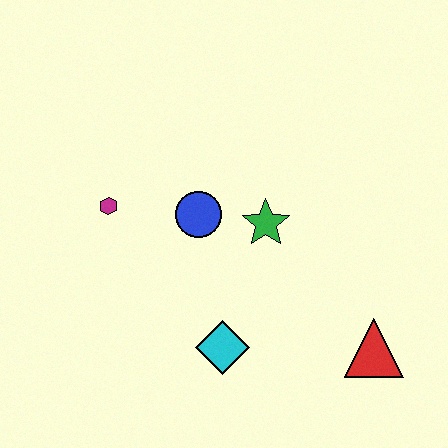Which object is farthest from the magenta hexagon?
The red triangle is farthest from the magenta hexagon.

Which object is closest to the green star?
The blue circle is closest to the green star.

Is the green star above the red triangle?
Yes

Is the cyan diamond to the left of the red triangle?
Yes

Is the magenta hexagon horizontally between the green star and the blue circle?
No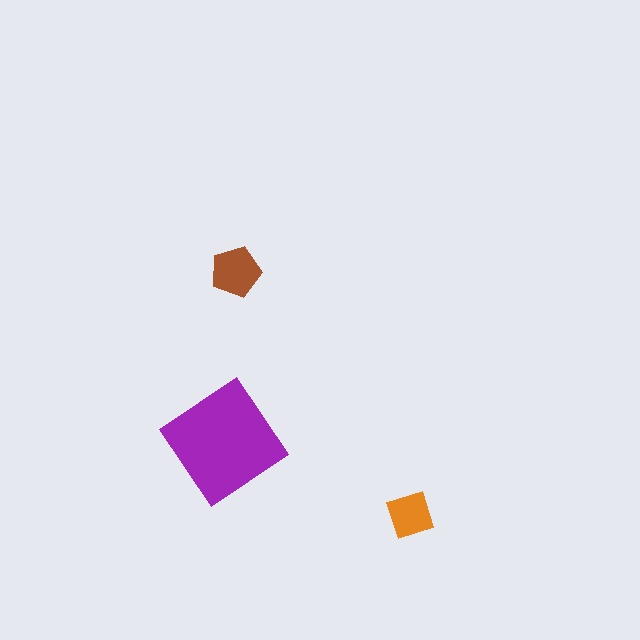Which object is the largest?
The purple diamond.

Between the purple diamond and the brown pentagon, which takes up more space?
The purple diamond.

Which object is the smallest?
The orange diamond.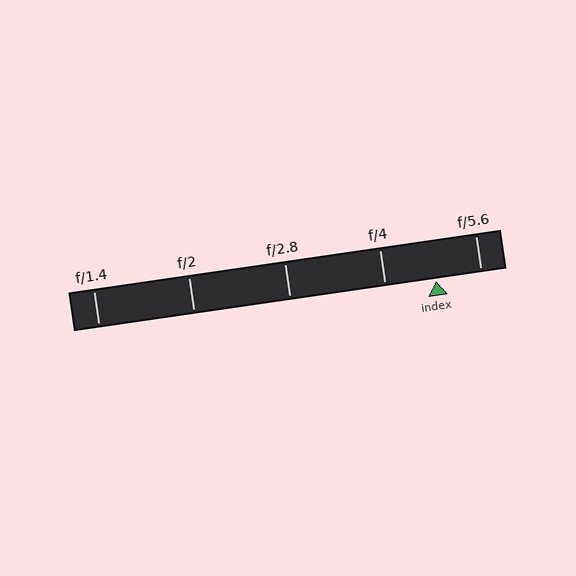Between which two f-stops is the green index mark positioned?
The index mark is between f/4 and f/5.6.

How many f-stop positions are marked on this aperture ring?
There are 5 f-stop positions marked.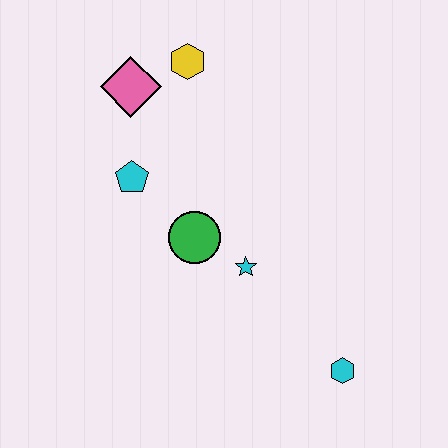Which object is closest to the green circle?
The cyan star is closest to the green circle.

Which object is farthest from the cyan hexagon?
The pink diamond is farthest from the cyan hexagon.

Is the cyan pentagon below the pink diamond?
Yes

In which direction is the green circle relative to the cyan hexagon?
The green circle is to the left of the cyan hexagon.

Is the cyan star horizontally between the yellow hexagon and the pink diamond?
No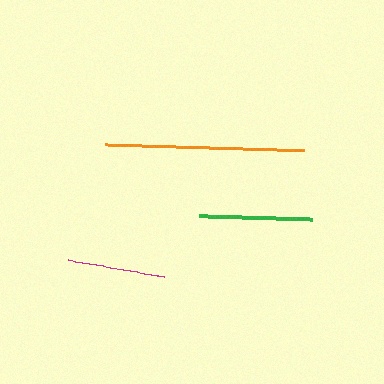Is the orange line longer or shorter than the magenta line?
The orange line is longer than the magenta line.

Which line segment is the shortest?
The magenta line is the shortest at approximately 98 pixels.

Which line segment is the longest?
The orange line is the longest at approximately 199 pixels.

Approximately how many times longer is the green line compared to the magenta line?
The green line is approximately 1.1 times the length of the magenta line.